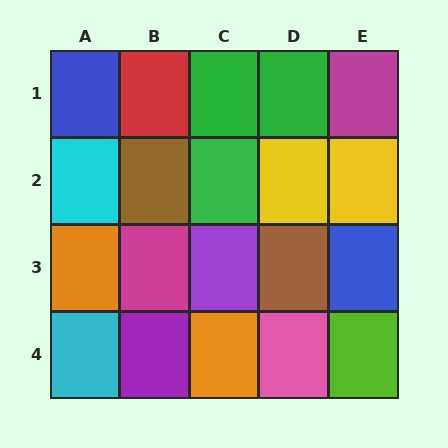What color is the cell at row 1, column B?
Red.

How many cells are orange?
2 cells are orange.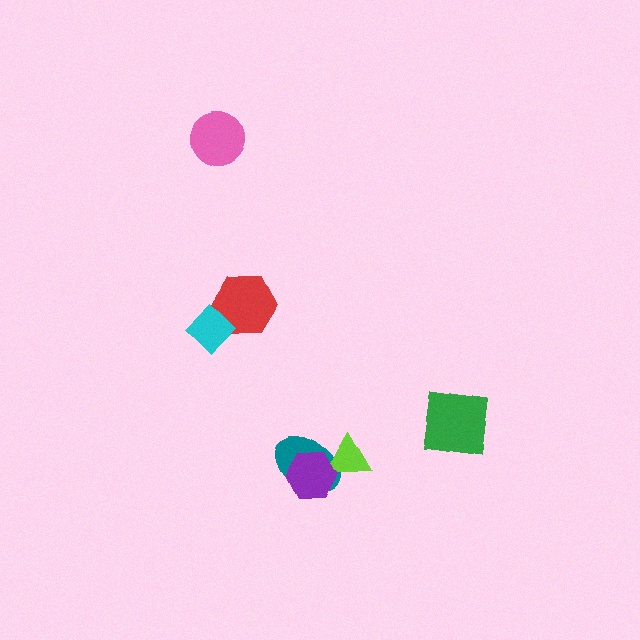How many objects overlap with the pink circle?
0 objects overlap with the pink circle.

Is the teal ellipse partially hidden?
Yes, it is partially covered by another shape.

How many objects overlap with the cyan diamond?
1 object overlaps with the cyan diamond.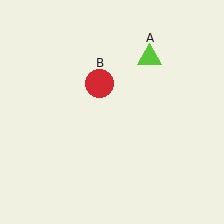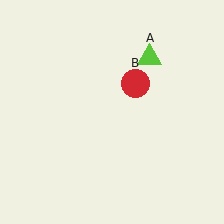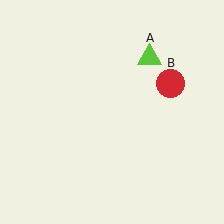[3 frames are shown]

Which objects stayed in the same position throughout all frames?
Lime triangle (object A) remained stationary.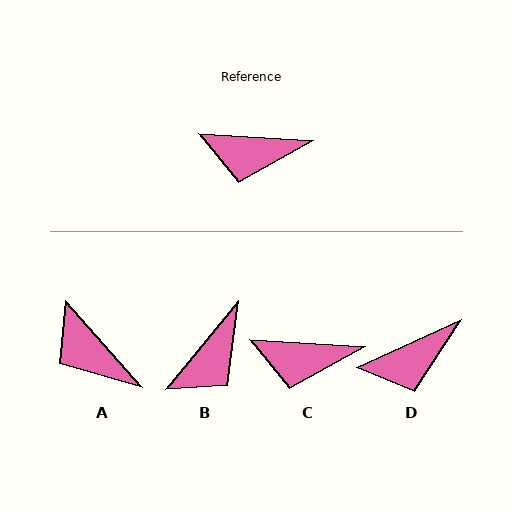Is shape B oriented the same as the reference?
No, it is off by about 54 degrees.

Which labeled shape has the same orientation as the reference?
C.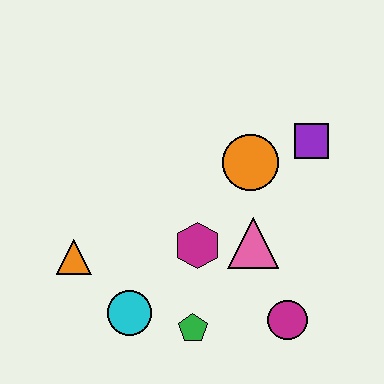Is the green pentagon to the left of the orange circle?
Yes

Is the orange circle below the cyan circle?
No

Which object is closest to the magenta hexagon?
The pink triangle is closest to the magenta hexagon.